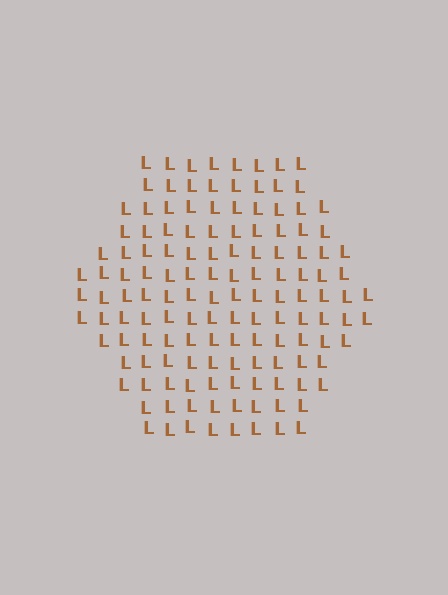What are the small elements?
The small elements are letter L's.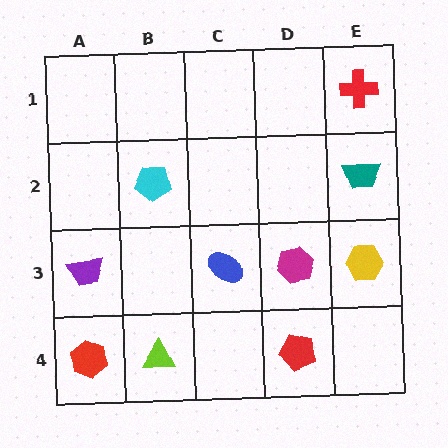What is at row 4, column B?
A lime triangle.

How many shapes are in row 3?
4 shapes.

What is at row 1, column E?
A red cross.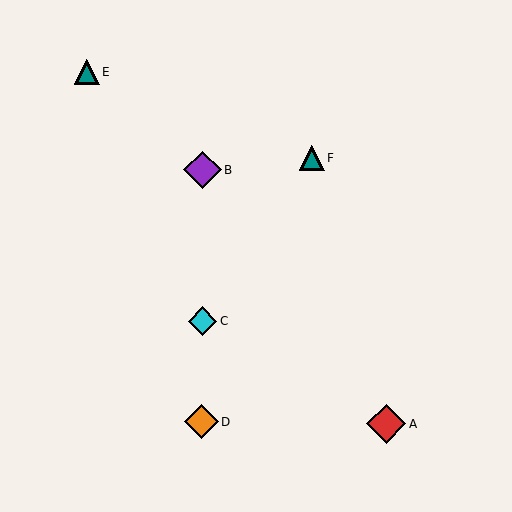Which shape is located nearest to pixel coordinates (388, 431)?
The red diamond (labeled A) at (386, 424) is nearest to that location.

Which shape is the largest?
The red diamond (labeled A) is the largest.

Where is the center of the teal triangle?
The center of the teal triangle is at (312, 158).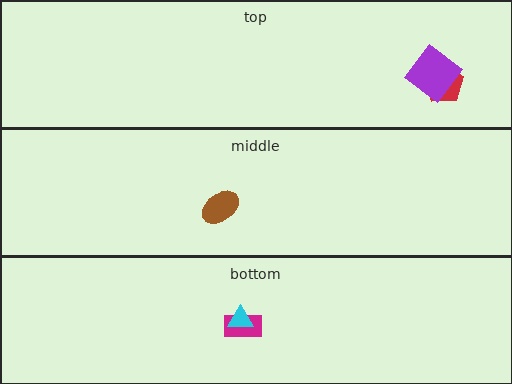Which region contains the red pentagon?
The top region.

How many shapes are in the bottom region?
2.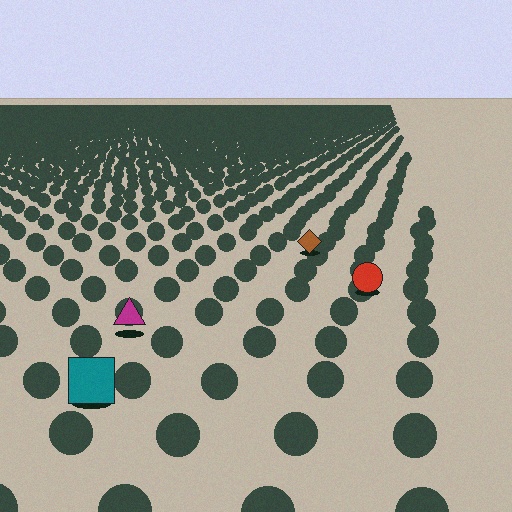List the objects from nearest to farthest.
From nearest to farthest: the teal square, the magenta triangle, the red circle, the brown diamond.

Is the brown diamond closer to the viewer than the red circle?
No. The red circle is closer — you can tell from the texture gradient: the ground texture is coarser near it.